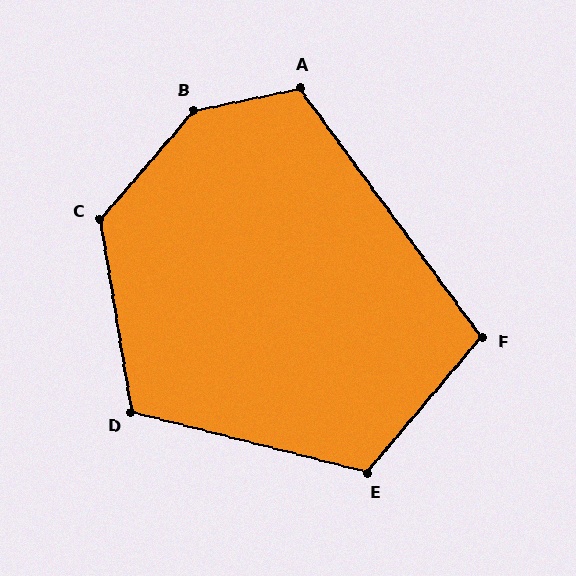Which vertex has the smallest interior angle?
F, at approximately 103 degrees.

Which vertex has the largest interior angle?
B, at approximately 143 degrees.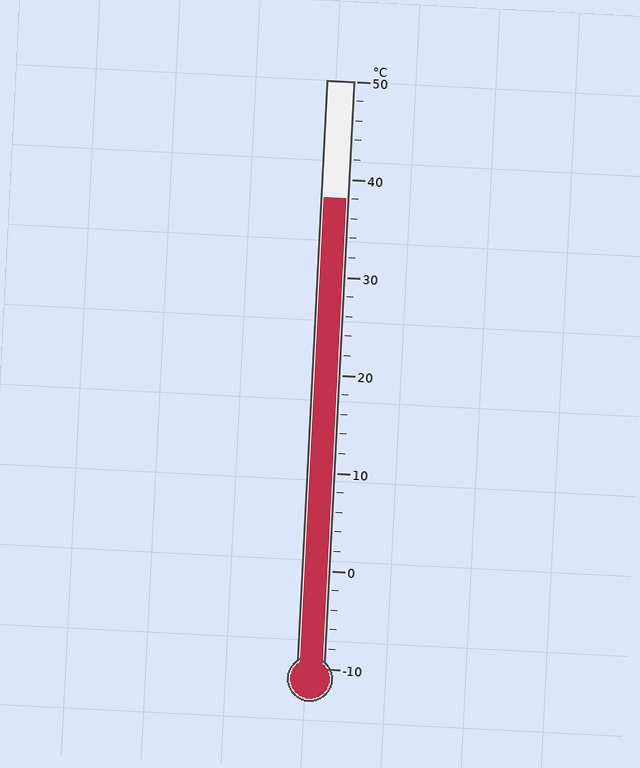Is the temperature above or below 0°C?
The temperature is above 0°C.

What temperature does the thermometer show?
The thermometer shows approximately 38°C.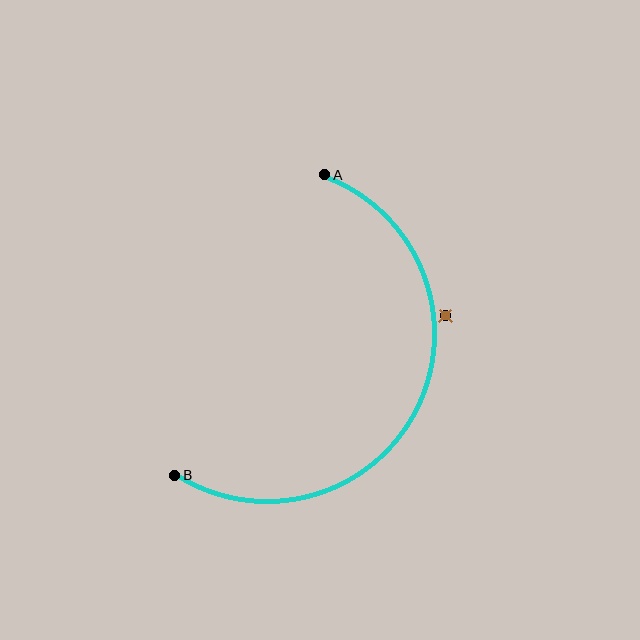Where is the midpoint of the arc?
The arc midpoint is the point on the curve farthest from the straight line joining A and B. It sits to the right of that line.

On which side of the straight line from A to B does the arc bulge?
The arc bulges to the right of the straight line connecting A and B.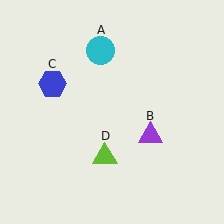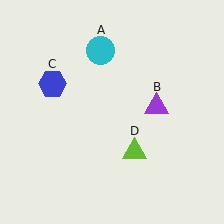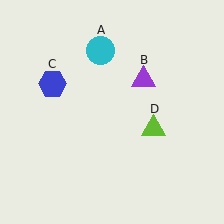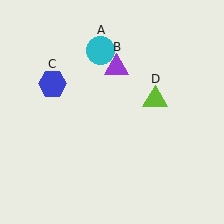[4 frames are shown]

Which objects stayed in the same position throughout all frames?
Cyan circle (object A) and blue hexagon (object C) remained stationary.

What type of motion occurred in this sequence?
The purple triangle (object B), lime triangle (object D) rotated counterclockwise around the center of the scene.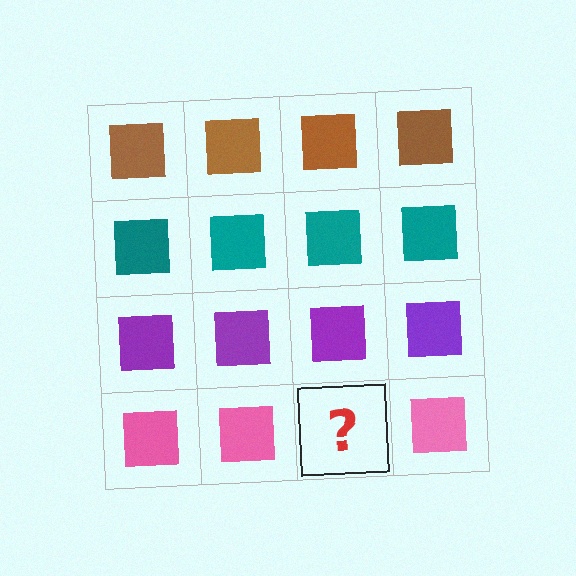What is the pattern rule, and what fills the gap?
The rule is that each row has a consistent color. The gap should be filled with a pink square.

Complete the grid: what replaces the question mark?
The question mark should be replaced with a pink square.